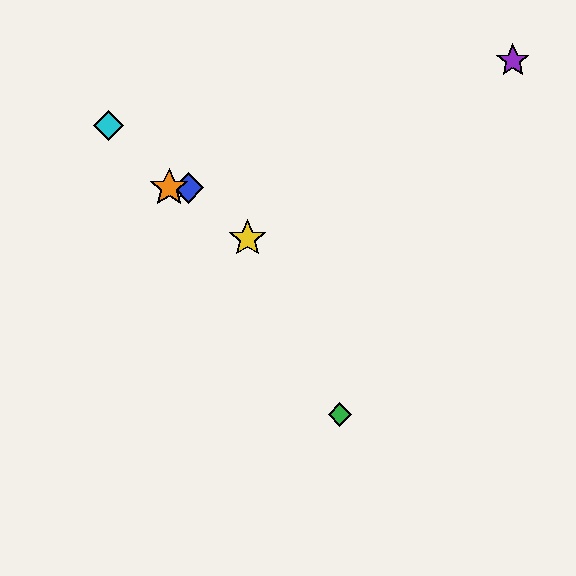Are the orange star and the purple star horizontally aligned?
No, the orange star is at y≈188 and the purple star is at y≈61.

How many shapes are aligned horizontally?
3 shapes (the red star, the blue diamond, the orange star) are aligned horizontally.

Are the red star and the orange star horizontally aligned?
Yes, both are at y≈188.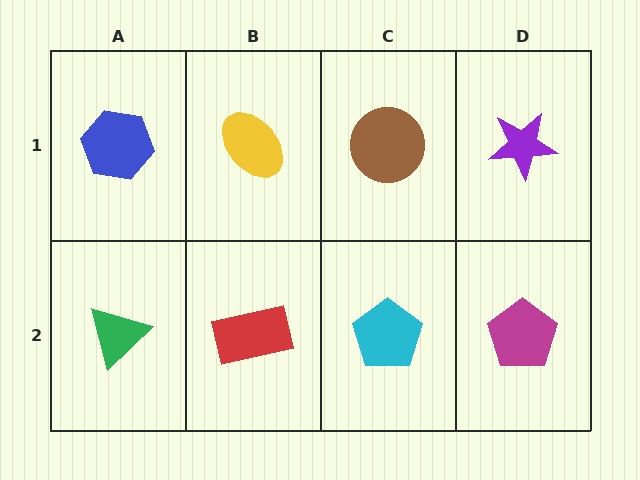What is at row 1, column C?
A brown circle.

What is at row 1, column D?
A purple star.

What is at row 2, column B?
A red rectangle.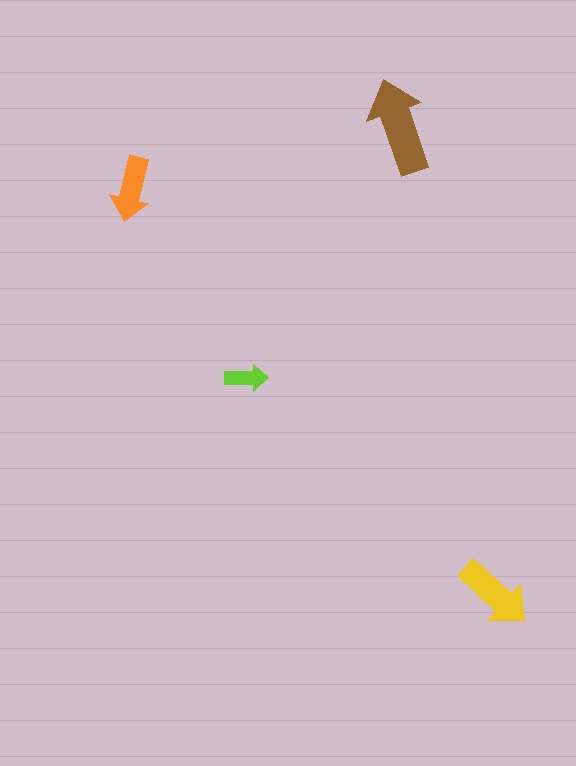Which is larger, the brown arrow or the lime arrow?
The brown one.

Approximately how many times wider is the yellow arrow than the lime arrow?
About 2 times wider.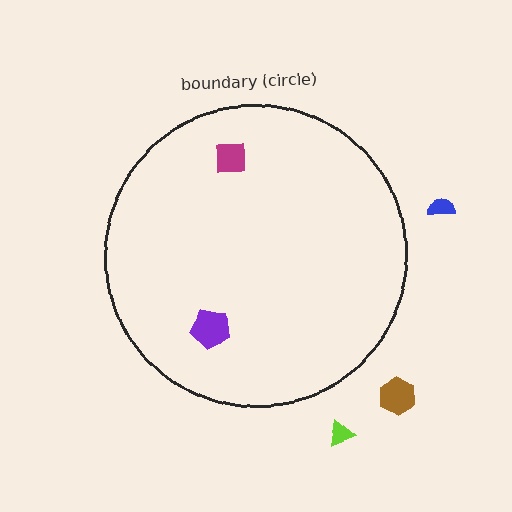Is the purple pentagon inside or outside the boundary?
Inside.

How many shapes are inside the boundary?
2 inside, 3 outside.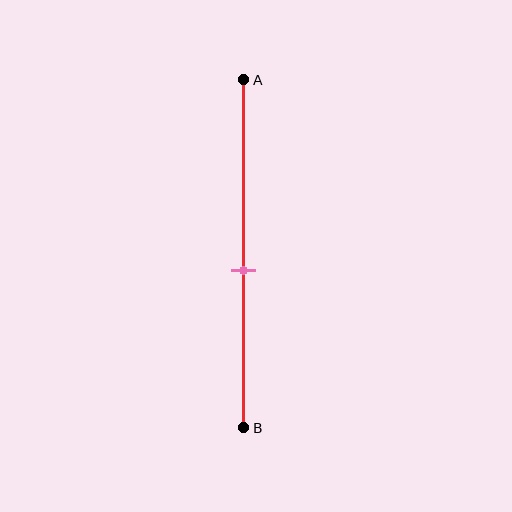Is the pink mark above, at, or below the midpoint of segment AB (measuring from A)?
The pink mark is below the midpoint of segment AB.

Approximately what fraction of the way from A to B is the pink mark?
The pink mark is approximately 55% of the way from A to B.